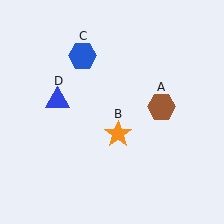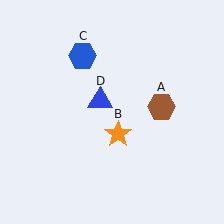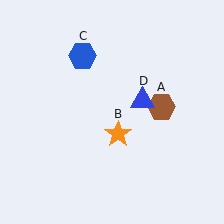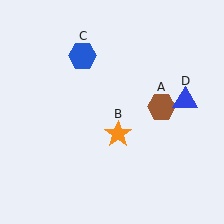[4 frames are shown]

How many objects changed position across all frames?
1 object changed position: blue triangle (object D).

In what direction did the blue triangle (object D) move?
The blue triangle (object D) moved right.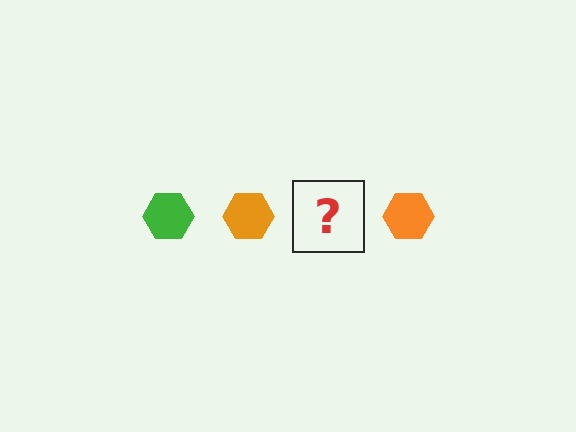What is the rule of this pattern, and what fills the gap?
The rule is that the pattern cycles through green, orange hexagons. The gap should be filled with a green hexagon.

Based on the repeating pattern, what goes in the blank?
The blank should be a green hexagon.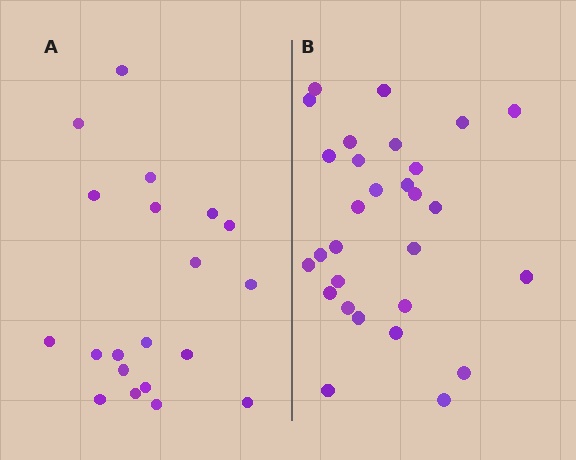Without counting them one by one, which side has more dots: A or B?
Region B (the right region) has more dots.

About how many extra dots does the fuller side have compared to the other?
Region B has roughly 8 or so more dots than region A.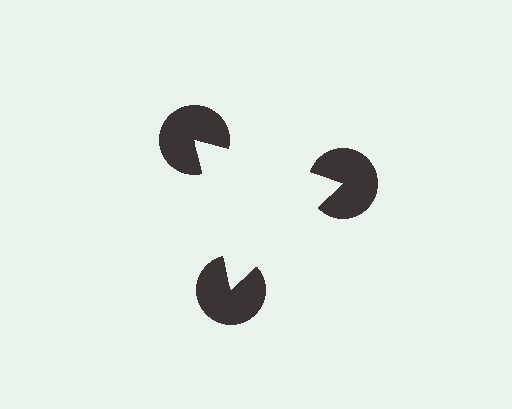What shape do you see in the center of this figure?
An illusory triangle — its edges are inferred from the aligned wedge cuts in the pac-man discs, not physically drawn.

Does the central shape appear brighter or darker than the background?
It typically appears slightly brighter than the background, even though no actual brightness change is drawn.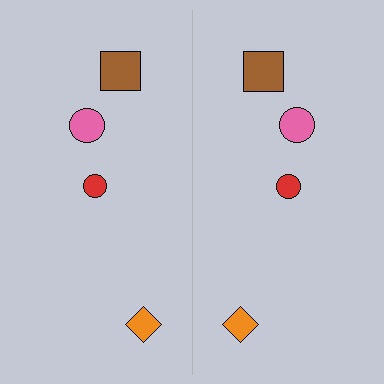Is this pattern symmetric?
Yes, this pattern has bilateral (reflection) symmetry.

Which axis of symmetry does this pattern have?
The pattern has a vertical axis of symmetry running through the center of the image.